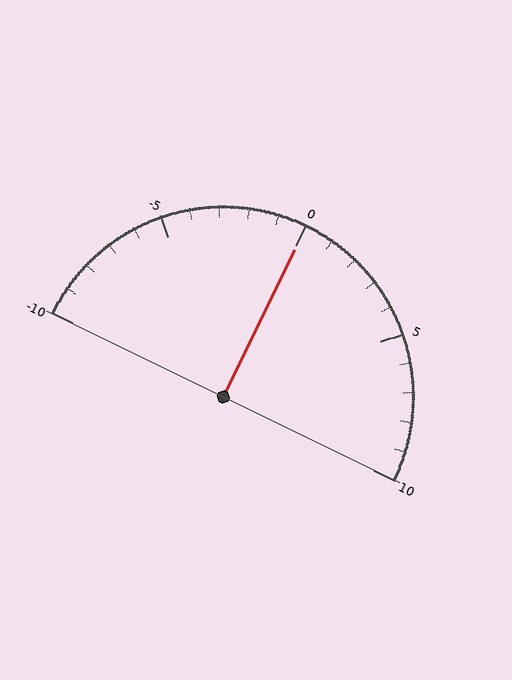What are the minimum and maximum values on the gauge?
The gauge ranges from -10 to 10.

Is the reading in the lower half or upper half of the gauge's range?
The reading is in the upper half of the range (-10 to 10).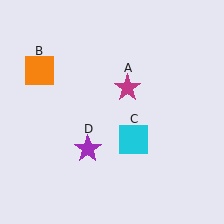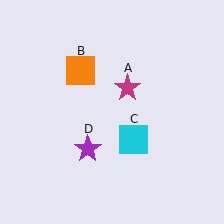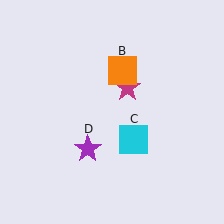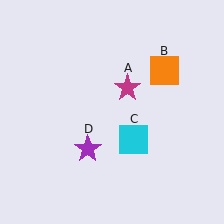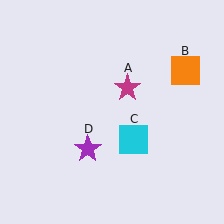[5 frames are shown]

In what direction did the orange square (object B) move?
The orange square (object B) moved right.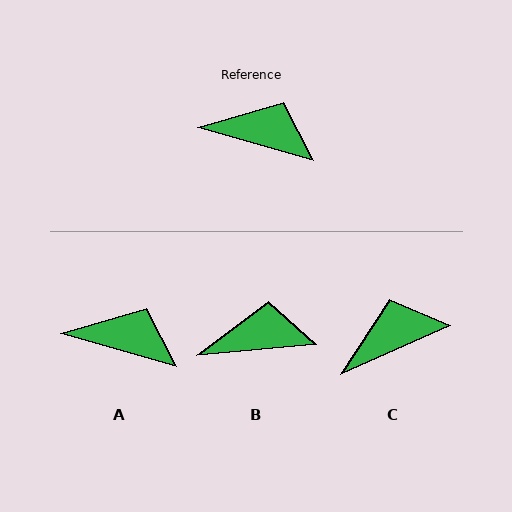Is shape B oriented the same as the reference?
No, it is off by about 21 degrees.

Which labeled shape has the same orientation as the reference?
A.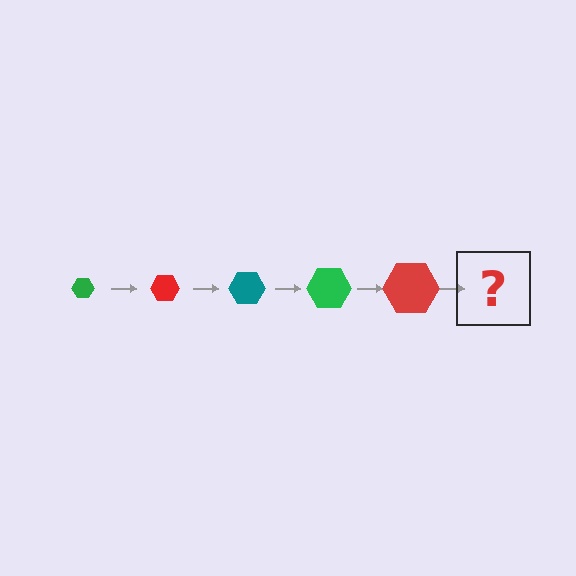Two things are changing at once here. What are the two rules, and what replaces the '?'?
The two rules are that the hexagon grows larger each step and the color cycles through green, red, and teal. The '?' should be a teal hexagon, larger than the previous one.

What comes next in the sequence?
The next element should be a teal hexagon, larger than the previous one.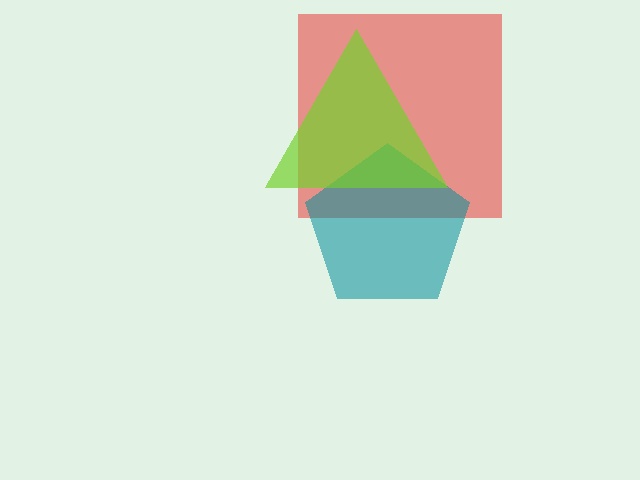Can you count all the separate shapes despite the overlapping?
Yes, there are 3 separate shapes.